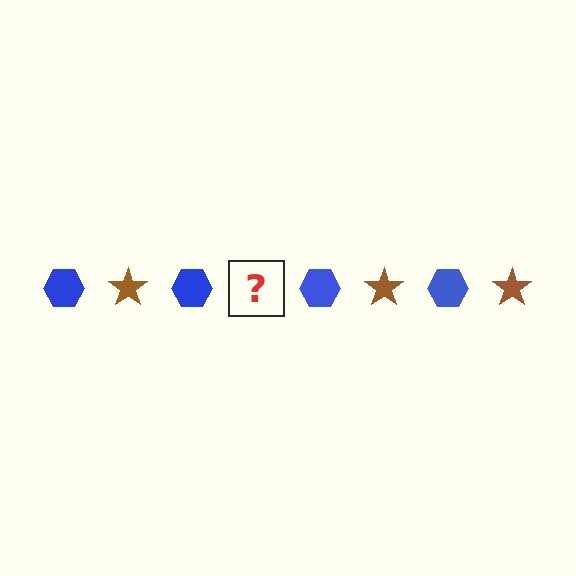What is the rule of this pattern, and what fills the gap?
The rule is that the pattern alternates between blue hexagon and brown star. The gap should be filled with a brown star.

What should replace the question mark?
The question mark should be replaced with a brown star.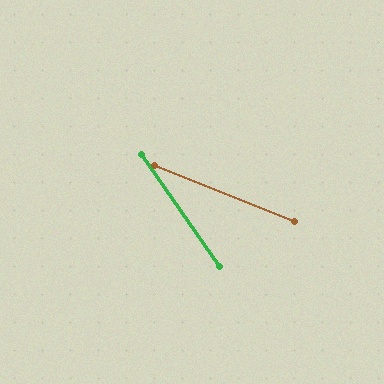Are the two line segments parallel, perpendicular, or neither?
Neither parallel nor perpendicular — they differ by about 33°.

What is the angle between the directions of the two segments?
Approximately 33 degrees.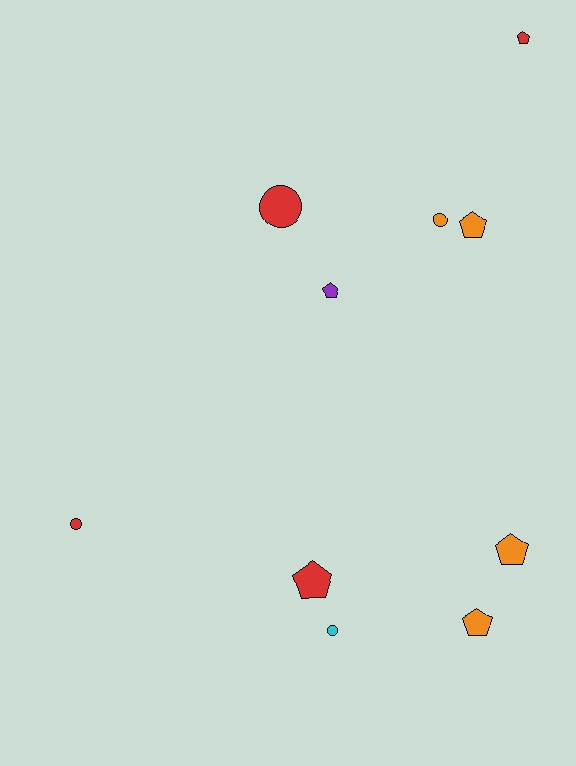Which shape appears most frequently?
Pentagon, with 6 objects.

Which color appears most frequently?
Red, with 4 objects.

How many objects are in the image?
There are 10 objects.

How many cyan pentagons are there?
There are no cyan pentagons.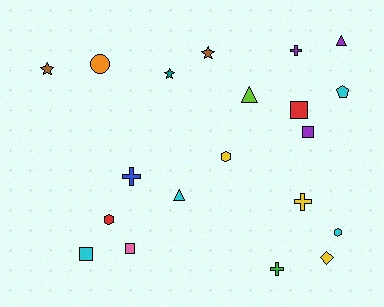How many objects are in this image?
There are 20 objects.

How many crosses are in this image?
There are 4 crosses.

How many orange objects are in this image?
There is 1 orange object.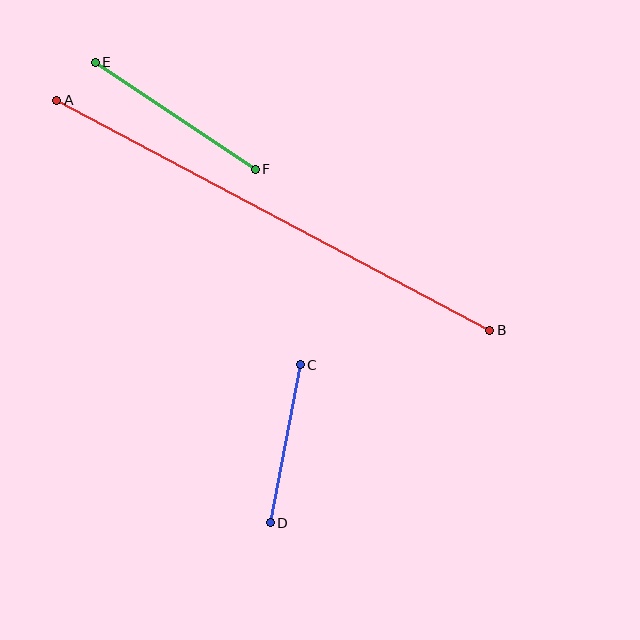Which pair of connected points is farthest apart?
Points A and B are farthest apart.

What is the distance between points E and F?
The distance is approximately 192 pixels.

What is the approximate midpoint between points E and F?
The midpoint is at approximately (175, 116) pixels.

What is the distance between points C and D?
The distance is approximately 161 pixels.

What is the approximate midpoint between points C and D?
The midpoint is at approximately (285, 444) pixels.